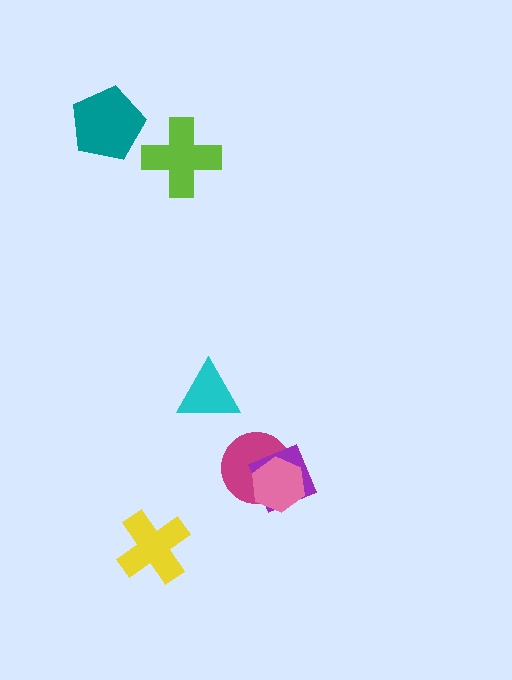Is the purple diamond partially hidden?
Yes, it is partially covered by another shape.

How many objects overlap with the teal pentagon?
0 objects overlap with the teal pentagon.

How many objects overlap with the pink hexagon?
2 objects overlap with the pink hexagon.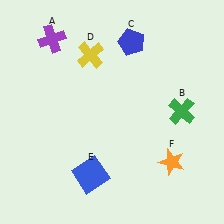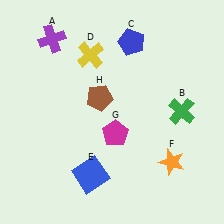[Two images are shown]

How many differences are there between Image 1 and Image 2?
There are 2 differences between the two images.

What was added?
A magenta pentagon (G), a brown pentagon (H) were added in Image 2.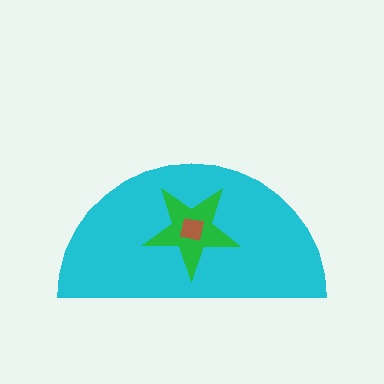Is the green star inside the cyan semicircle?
Yes.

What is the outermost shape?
The cyan semicircle.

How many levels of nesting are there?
3.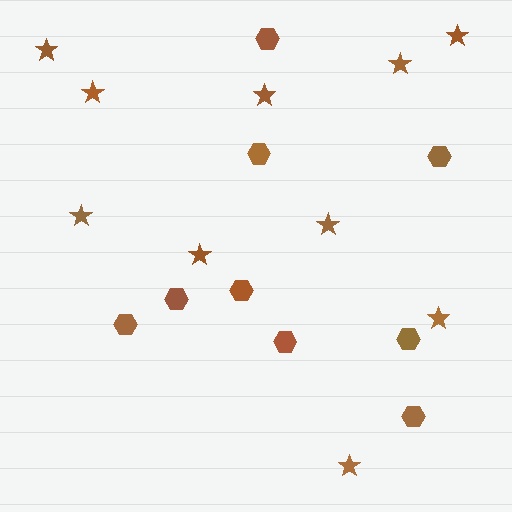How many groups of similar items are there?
There are 2 groups: one group of stars (10) and one group of hexagons (9).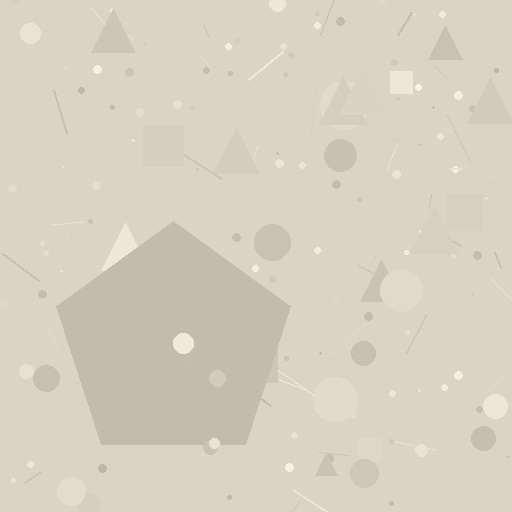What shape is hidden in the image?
A pentagon is hidden in the image.